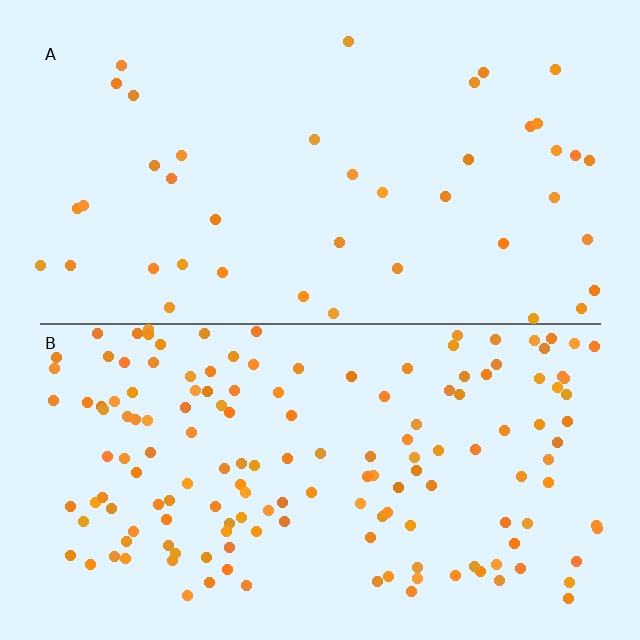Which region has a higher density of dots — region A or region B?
B (the bottom).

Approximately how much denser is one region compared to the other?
Approximately 3.7× — region B over region A.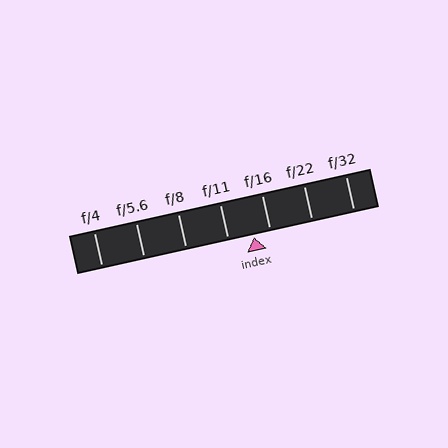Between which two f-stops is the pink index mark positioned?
The index mark is between f/11 and f/16.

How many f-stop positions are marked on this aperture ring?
There are 7 f-stop positions marked.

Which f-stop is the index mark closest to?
The index mark is closest to f/16.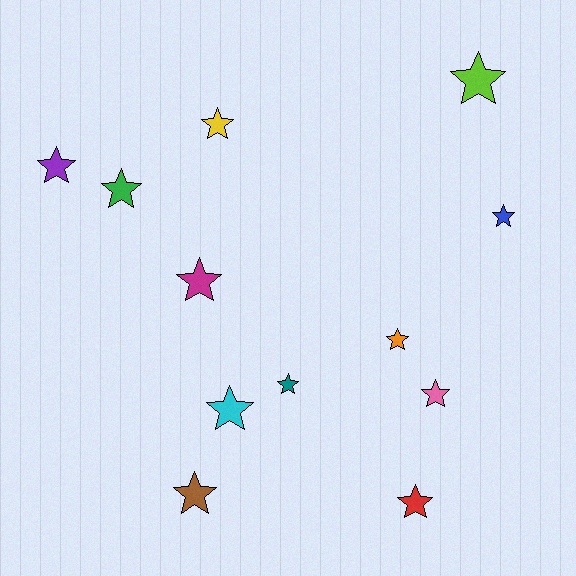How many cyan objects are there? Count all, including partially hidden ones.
There is 1 cyan object.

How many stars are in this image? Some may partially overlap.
There are 12 stars.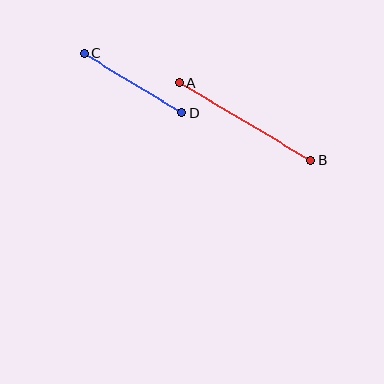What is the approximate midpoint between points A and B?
The midpoint is at approximately (245, 121) pixels.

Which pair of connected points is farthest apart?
Points A and B are farthest apart.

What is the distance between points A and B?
The distance is approximately 153 pixels.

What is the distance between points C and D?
The distance is approximately 115 pixels.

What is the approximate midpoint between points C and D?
The midpoint is at approximately (133, 83) pixels.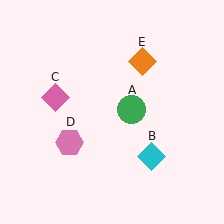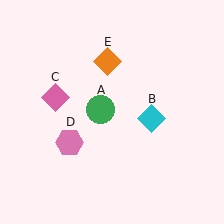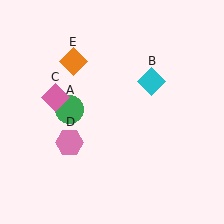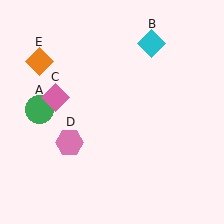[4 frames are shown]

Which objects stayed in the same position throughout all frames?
Pink diamond (object C) and pink hexagon (object D) remained stationary.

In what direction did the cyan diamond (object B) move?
The cyan diamond (object B) moved up.